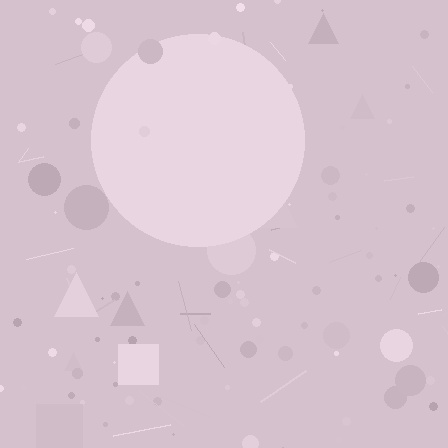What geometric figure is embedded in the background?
A circle is embedded in the background.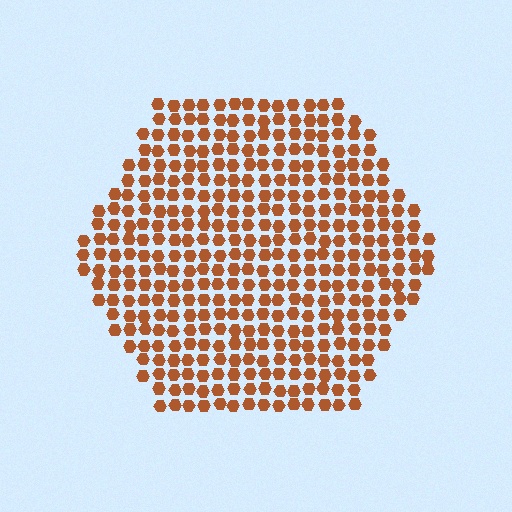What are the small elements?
The small elements are hexagons.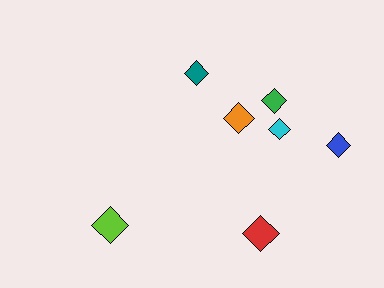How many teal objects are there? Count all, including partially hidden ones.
There is 1 teal object.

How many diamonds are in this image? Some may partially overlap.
There are 7 diamonds.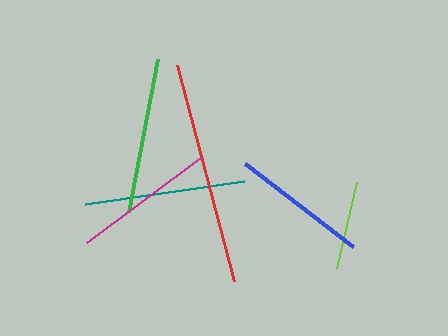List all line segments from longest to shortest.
From longest to shortest: red, teal, green, magenta, blue, lime.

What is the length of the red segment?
The red segment is approximately 224 pixels long.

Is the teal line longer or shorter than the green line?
The teal line is longer than the green line.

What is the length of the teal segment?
The teal segment is approximately 161 pixels long.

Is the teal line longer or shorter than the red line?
The red line is longer than the teal line.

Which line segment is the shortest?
The lime line is the shortest at approximately 89 pixels.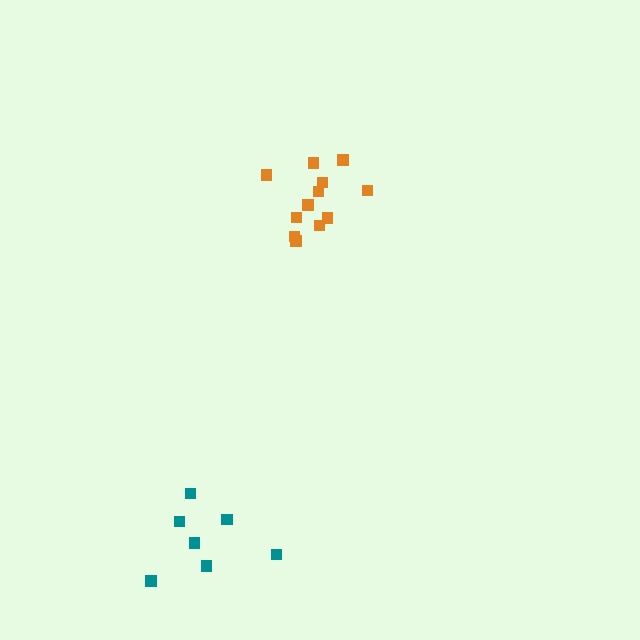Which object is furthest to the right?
The orange cluster is rightmost.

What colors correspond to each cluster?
The clusters are colored: teal, orange.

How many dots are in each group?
Group 1: 7 dots, Group 2: 12 dots (19 total).